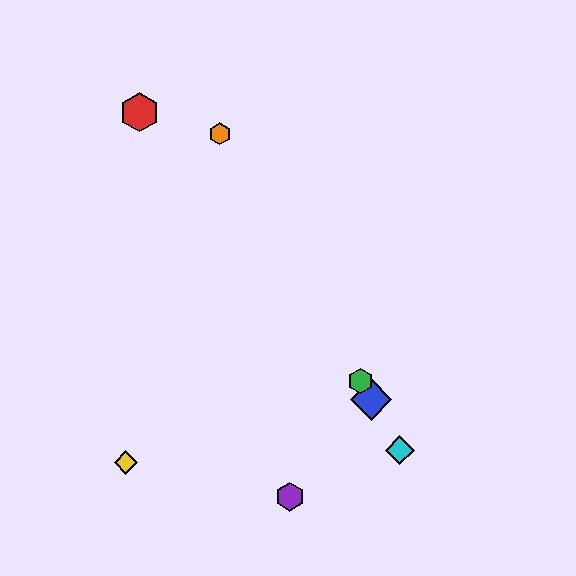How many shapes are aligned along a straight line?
4 shapes (the blue diamond, the green hexagon, the orange hexagon, the cyan diamond) are aligned along a straight line.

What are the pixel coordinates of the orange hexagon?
The orange hexagon is at (220, 134).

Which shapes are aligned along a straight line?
The blue diamond, the green hexagon, the orange hexagon, the cyan diamond are aligned along a straight line.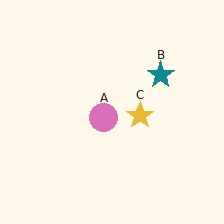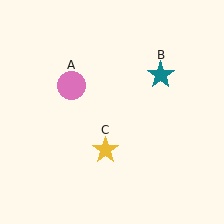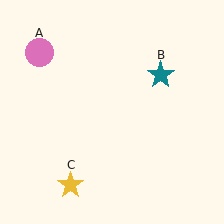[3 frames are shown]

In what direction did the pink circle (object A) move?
The pink circle (object A) moved up and to the left.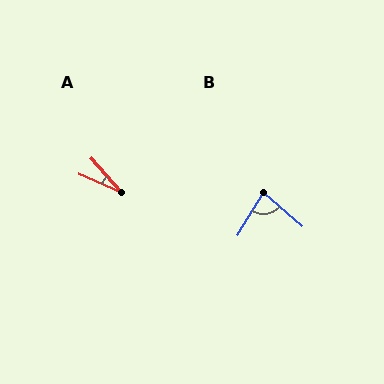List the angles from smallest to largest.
A (26°), B (80°).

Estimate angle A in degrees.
Approximately 26 degrees.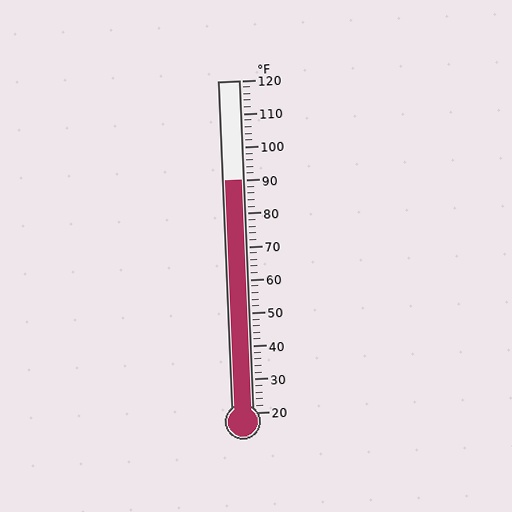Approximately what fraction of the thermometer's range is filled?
The thermometer is filled to approximately 70% of its range.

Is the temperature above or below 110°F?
The temperature is below 110°F.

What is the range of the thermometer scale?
The thermometer scale ranges from 20°F to 120°F.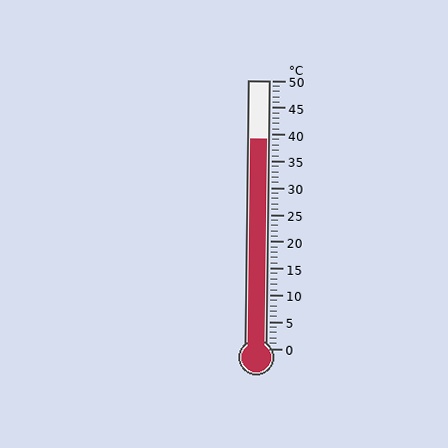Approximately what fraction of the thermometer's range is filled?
The thermometer is filled to approximately 80% of its range.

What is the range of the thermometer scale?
The thermometer scale ranges from 0°C to 50°C.